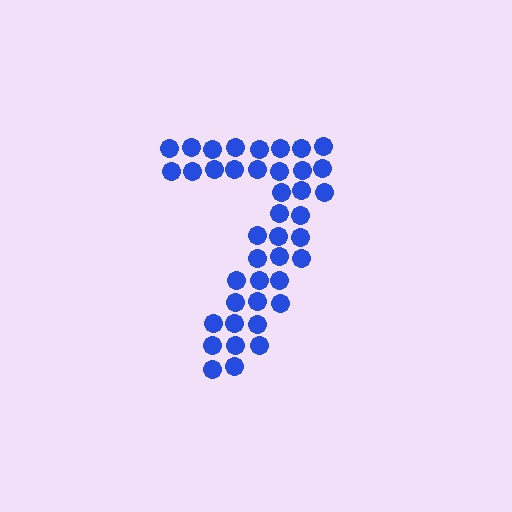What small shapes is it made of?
It is made of small circles.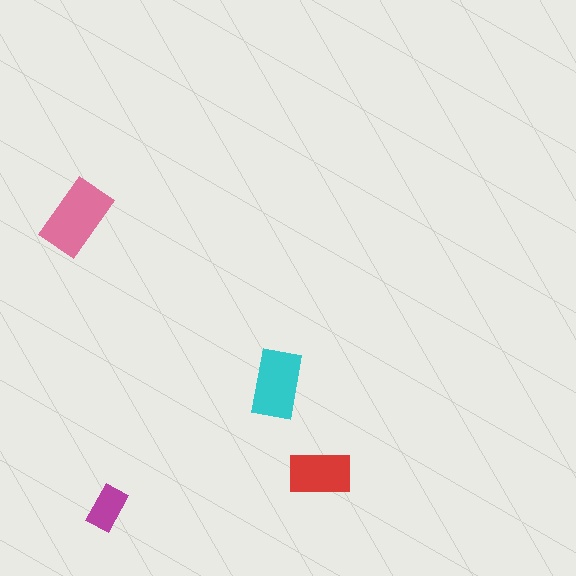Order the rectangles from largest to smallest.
the pink one, the cyan one, the red one, the magenta one.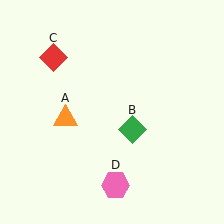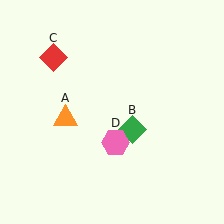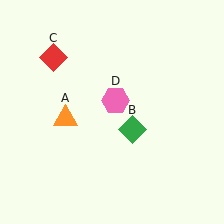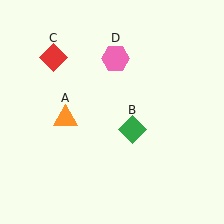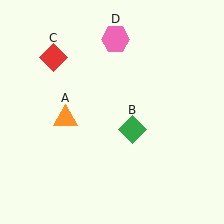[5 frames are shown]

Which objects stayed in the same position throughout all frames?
Orange triangle (object A) and green diamond (object B) and red diamond (object C) remained stationary.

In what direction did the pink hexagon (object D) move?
The pink hexagon (object D) moved up.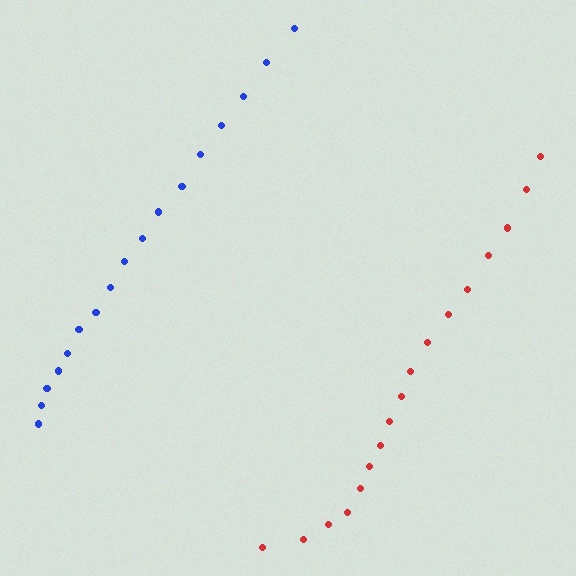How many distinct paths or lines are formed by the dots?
There are 2 distinct paths.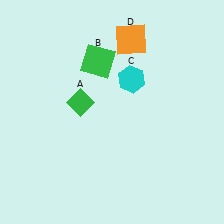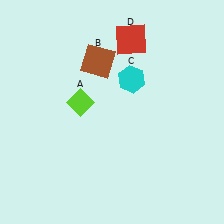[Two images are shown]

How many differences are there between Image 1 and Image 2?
There are 3 differences between the two images.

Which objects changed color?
A changed from green to lime. B changed from green to brown. D changed from orange to red.